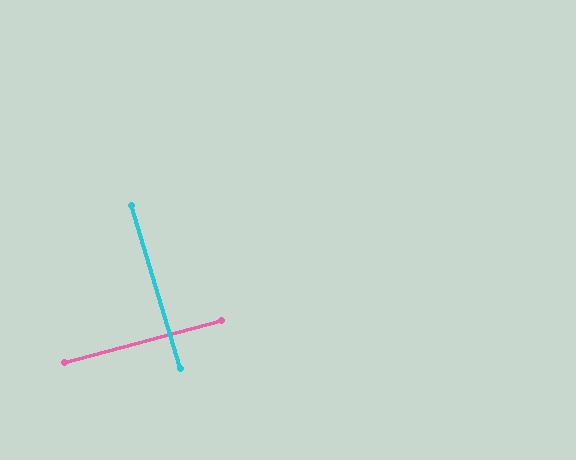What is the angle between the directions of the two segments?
Approximately 88 degrees.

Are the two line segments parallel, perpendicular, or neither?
Perpendicular — they meet at approximately 88°.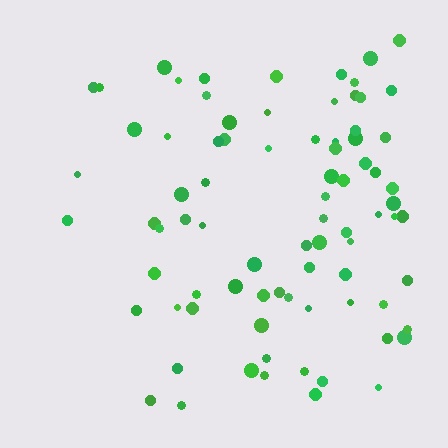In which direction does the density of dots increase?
From left to right, with the right side densest.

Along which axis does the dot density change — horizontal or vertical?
Horizontal.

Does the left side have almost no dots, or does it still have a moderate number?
Still a moderate number, just noticeably fewer than the right.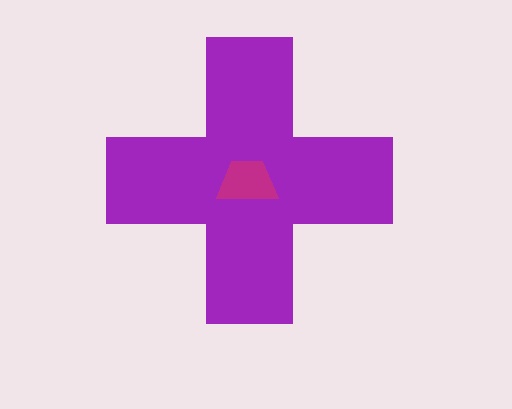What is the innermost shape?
The magenta trapezoid.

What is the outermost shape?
The purple cross.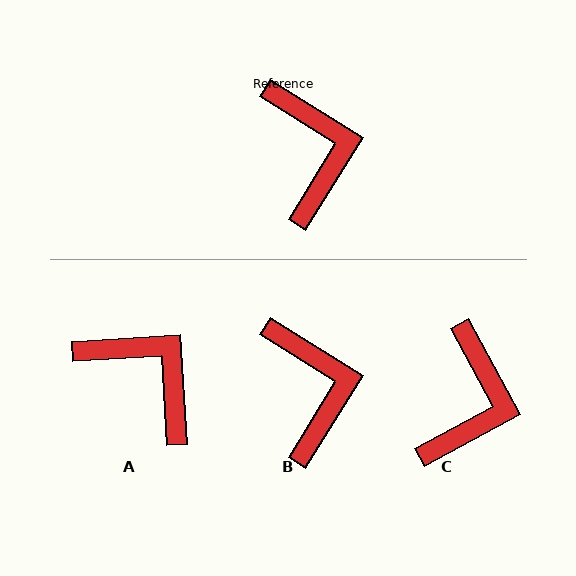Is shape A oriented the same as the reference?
No, it is off by about 35 degrees.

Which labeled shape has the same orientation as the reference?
B.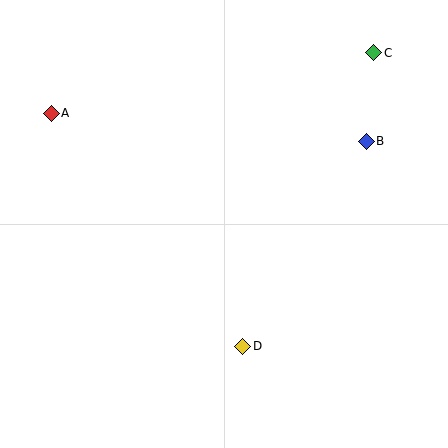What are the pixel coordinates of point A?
Point A is at (51, 113).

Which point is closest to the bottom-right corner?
Point D is closest to the bottom-right corner.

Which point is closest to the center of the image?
Point D at (243, 346) is closest to the center.